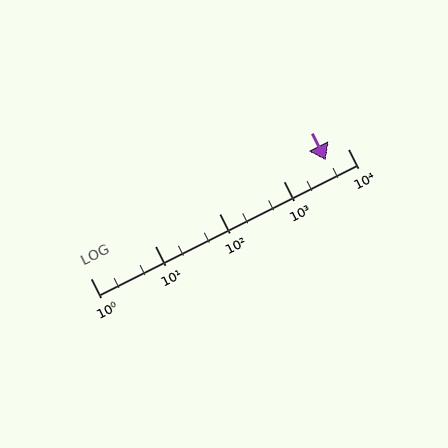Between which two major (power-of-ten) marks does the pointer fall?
The pointer is between 1000 and 10000.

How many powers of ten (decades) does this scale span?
The scale spans 4 decades, from 1 to 10000.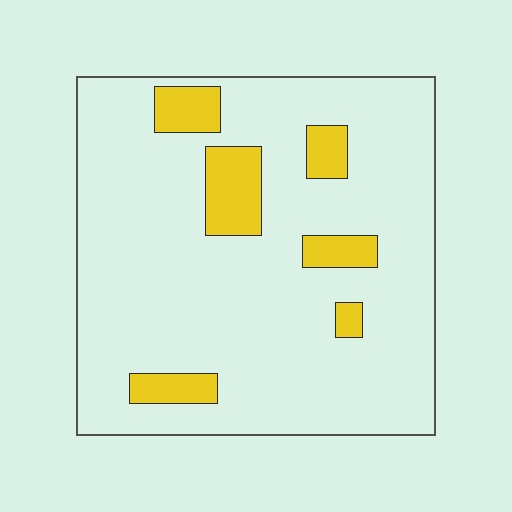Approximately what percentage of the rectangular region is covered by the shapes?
Approximately 15%.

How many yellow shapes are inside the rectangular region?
6.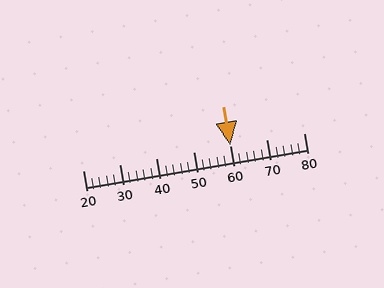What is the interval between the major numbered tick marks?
The major tick marks are spaced 10 units apart.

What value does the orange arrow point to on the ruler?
The orange arrow points to approximately 60.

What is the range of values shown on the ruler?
The ruler shows values from 20 to 80.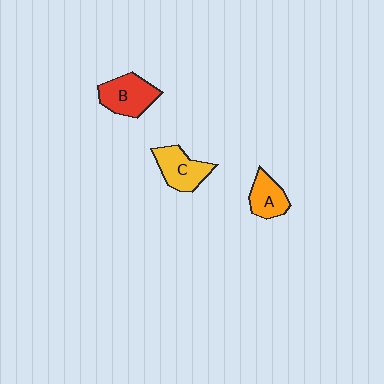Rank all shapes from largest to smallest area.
From largest to smallest: B (red), C (yellow), A (orange).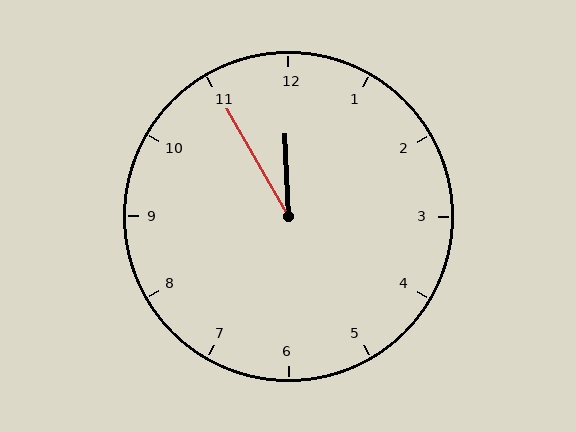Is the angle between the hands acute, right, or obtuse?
It is acute.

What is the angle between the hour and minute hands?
Approximately 28 degrees.